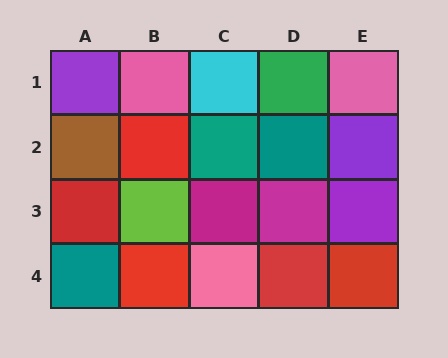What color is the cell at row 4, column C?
Pink.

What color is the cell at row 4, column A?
Teal.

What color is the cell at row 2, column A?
Brown.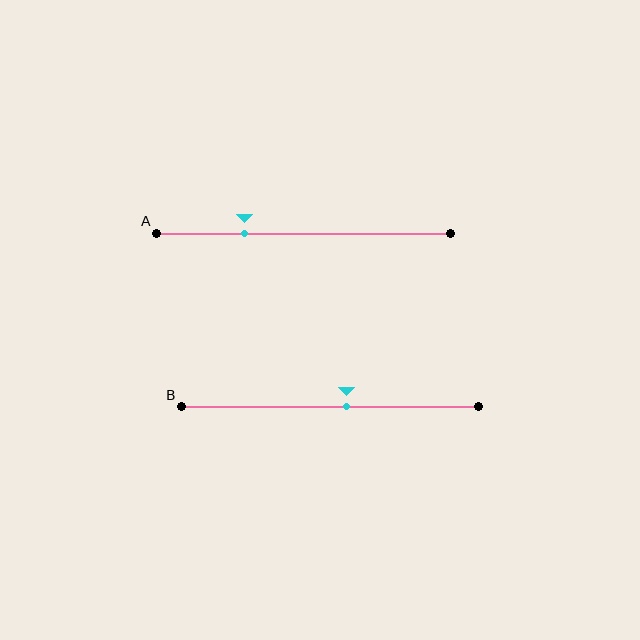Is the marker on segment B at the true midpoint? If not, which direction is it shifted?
No, the marker on segment B is shifted to the right by about 5% of the segment length.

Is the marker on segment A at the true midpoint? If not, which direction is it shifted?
No, the marker on segment A is shifted to the left by about 20% of the segment length.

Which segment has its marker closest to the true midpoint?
Segment B has its marker closest to the true midpoint.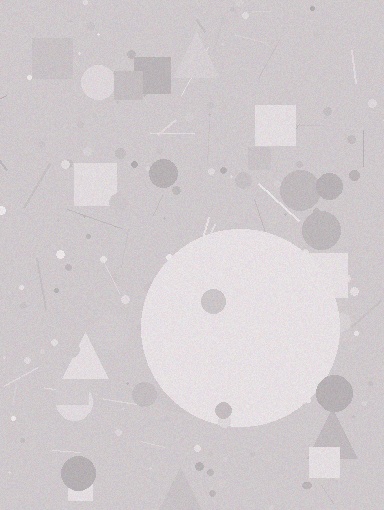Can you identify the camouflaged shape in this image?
The camouflaged shape is a circle.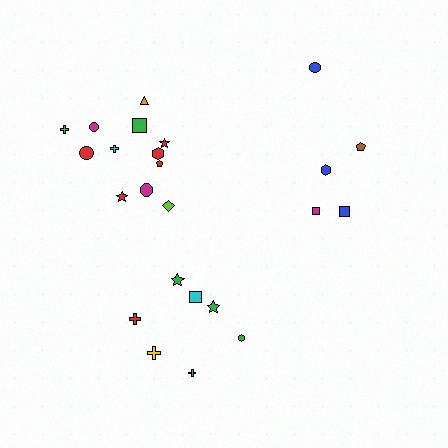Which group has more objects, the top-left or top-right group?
The top-left group.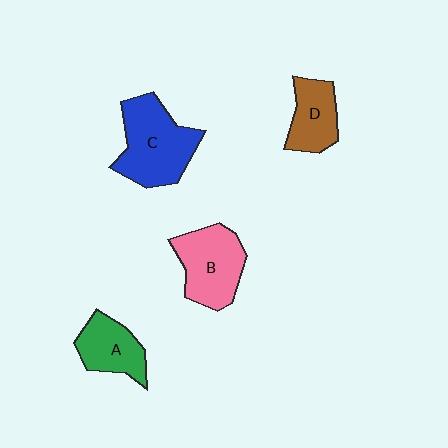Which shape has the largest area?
Shape C (blue).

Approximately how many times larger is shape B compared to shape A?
Approximately 1.4 times.